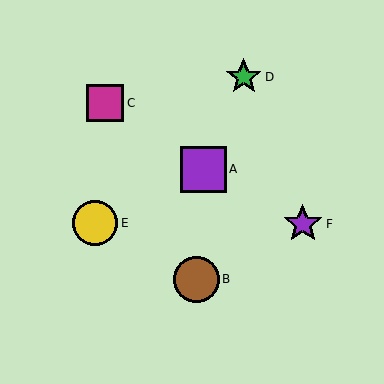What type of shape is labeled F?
Shape F is a purple star.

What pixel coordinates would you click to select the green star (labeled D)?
Click at (244, 77) to select the green star D.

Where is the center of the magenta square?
The center of the magenta square is at (105, 103).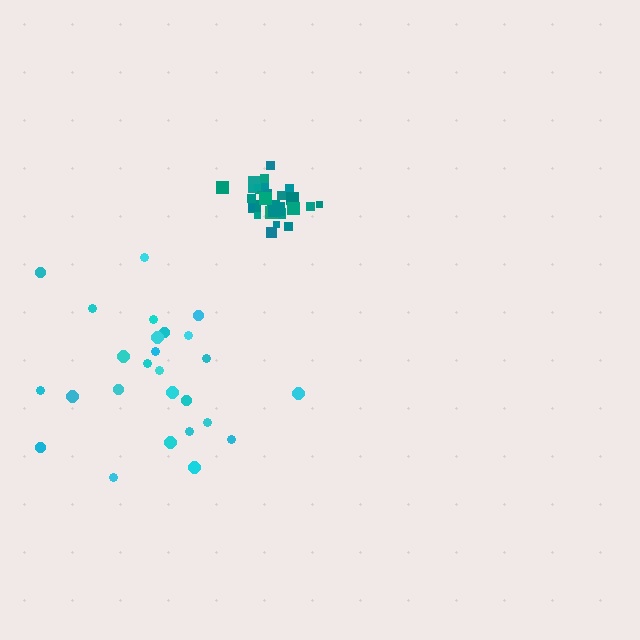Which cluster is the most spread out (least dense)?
Cyan.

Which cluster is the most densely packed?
Teal.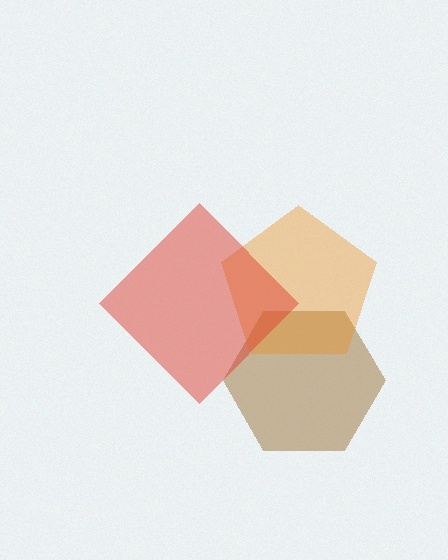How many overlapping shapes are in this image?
There are 3 overlapping shapes in the image.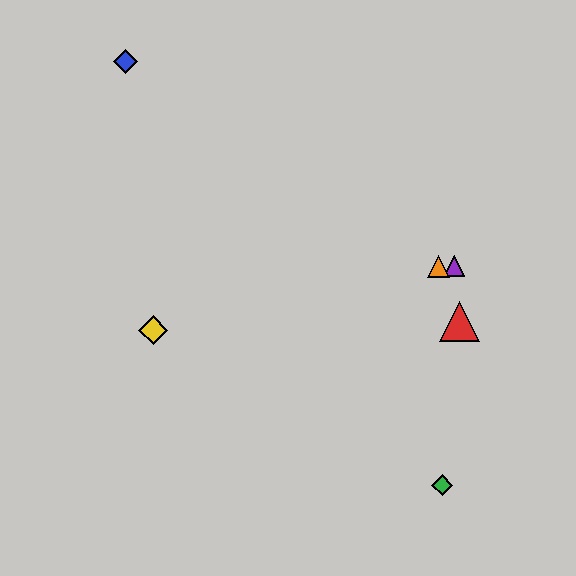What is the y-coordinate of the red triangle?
The red triangle is at y≈322.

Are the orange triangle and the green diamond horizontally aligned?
No, the orange triangle is at y≈266 and the green diamond is at y≈485.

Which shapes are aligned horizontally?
The purple triangle, the orange triangle are aligned horizontally.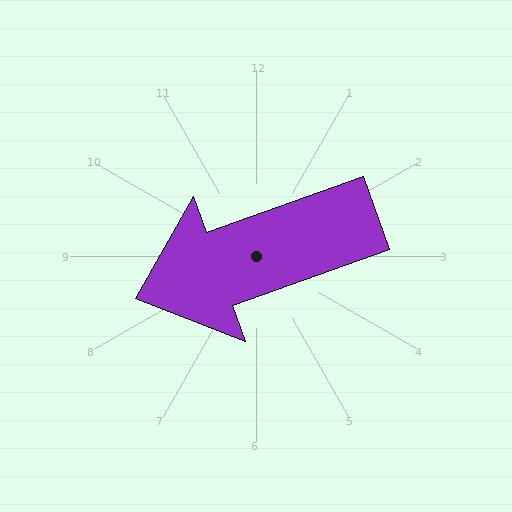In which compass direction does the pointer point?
West.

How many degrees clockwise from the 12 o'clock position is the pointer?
Approximately 250 degrees.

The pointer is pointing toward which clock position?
Roughly 8 o'clock.